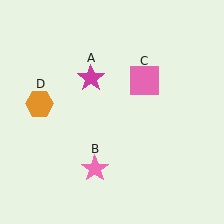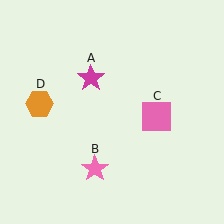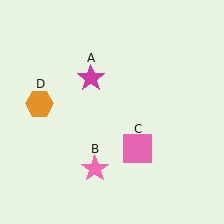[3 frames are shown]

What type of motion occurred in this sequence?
The pink square (object C) rotated clockwise around the center of the scene.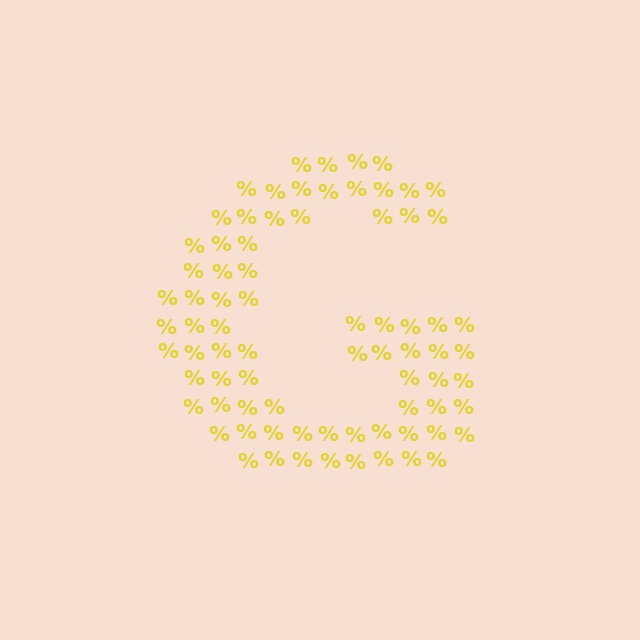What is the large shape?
The large shape is the letter G.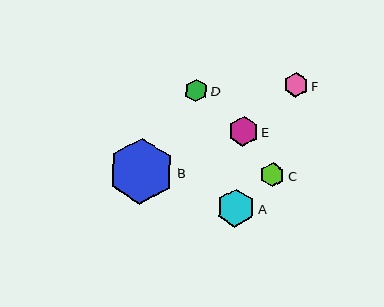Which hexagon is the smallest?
Hexagon D is the smallest with a size of approximately 22 pixels.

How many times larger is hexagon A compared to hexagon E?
Hexagon A is approximately 1.3 times the size of hexagon E.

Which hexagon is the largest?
Hexagon B is the largest with a size of approximately 66 pixels.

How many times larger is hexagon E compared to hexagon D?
Hexagon E is approximately 1.3 times the size of hexagon D.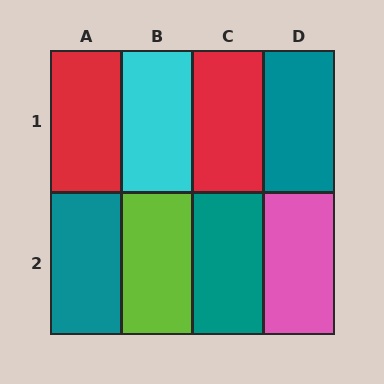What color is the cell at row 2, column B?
Lime.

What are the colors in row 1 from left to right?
Red, cyan, red, teal.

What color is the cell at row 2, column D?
Pink.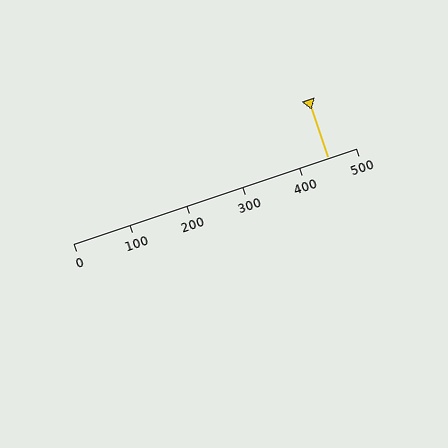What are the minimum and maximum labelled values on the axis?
The axis runs from 0 to 500.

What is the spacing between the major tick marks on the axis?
The major ticks are spaced 100 apart.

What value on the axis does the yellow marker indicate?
The marker indicates approximately 450.